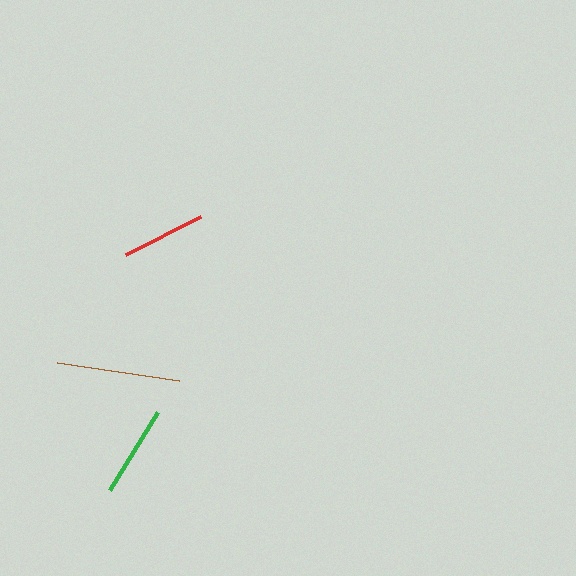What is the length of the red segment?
The red segment is approximately 84 pixels long.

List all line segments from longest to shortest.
From longest to shortest: brown, green, red.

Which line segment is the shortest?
The red line is the shortest at approximately 84 pixels.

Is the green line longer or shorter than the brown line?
The brown line is longer than the green line.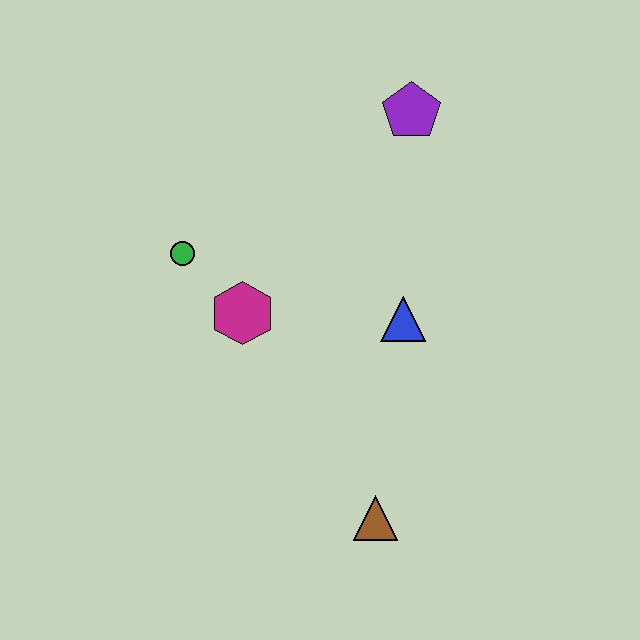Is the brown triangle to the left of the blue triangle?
Yes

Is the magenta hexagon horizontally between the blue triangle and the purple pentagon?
No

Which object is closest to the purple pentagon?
The blue triangle is closest to the purple pentagon.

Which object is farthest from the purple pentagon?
The brown triangle is farthest from the purple pentagon.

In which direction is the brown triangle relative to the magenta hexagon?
The brown triangle is below the magenta hexagon.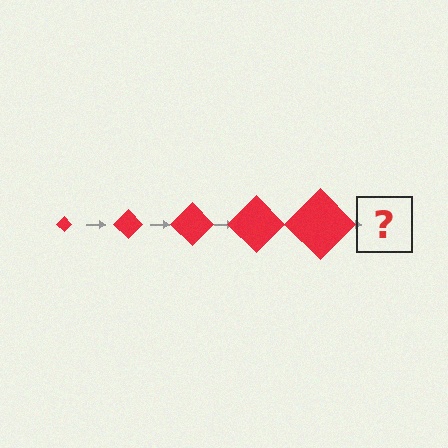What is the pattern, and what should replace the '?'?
The pattern is that the diamond gets progressively larger each step. The '?' should be a red diamond, larger than the previous one.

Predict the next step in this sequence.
The next step is a red diamond, larger than the previous one.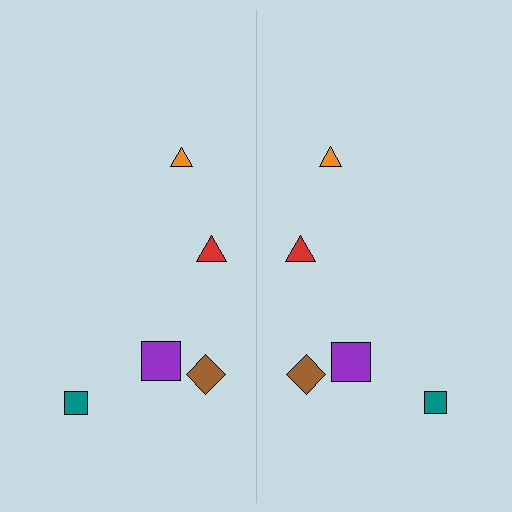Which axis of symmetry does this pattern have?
The pattern has a vertical axis of symmetry running through the center of the image.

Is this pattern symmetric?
Yes, this pattern has bilateral (reflection) symmetry.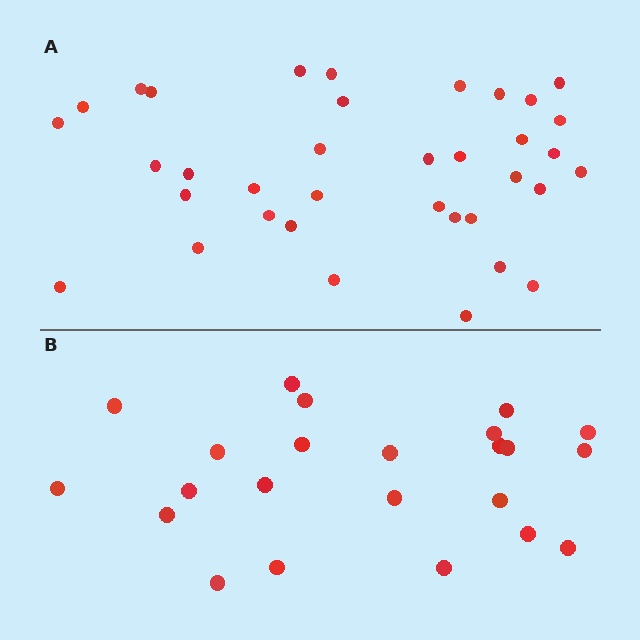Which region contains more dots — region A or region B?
Region A (the top region) has more dots.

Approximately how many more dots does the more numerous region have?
Region A has approximately 15 more dots than region B.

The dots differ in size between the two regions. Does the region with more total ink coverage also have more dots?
No. Region B has more total ink coverage because its dots are larger, but region A actually contains more individual dots. Total area can be misleading — the number of items is what matters here.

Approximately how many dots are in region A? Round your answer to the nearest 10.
About 40 dots. (The exact count is 36, which rounds to 40.)